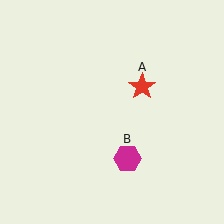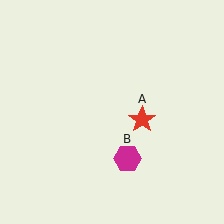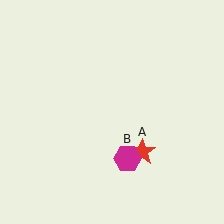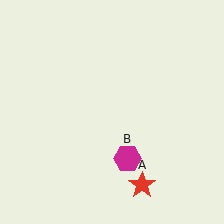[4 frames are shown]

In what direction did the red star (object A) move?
The red star (object A) moved down.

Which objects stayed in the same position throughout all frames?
Magenta hexagon (object B) remained stationary.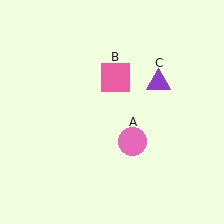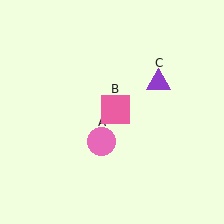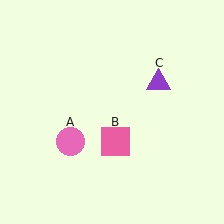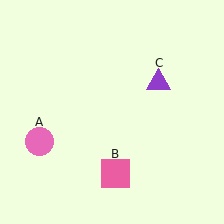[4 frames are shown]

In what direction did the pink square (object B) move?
The pink square (object B) moved down.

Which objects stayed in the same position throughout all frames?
Purple triangle (object C) remained stationary.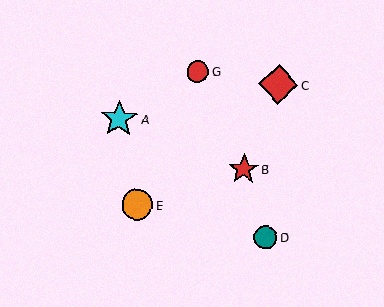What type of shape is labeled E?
Shape E is an orange circle.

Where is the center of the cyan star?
The center of the cyan star is at (119, 119).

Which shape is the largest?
The red diamond (labeled C) is the largest.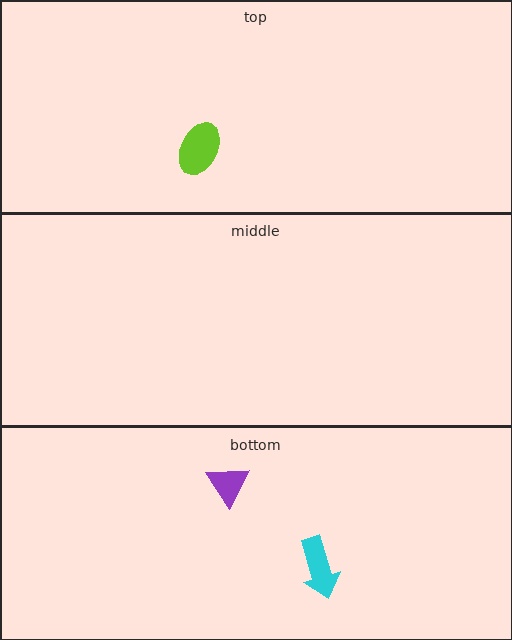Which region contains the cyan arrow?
The bottom region.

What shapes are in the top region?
The lime ellipse.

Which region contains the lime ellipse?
The top region.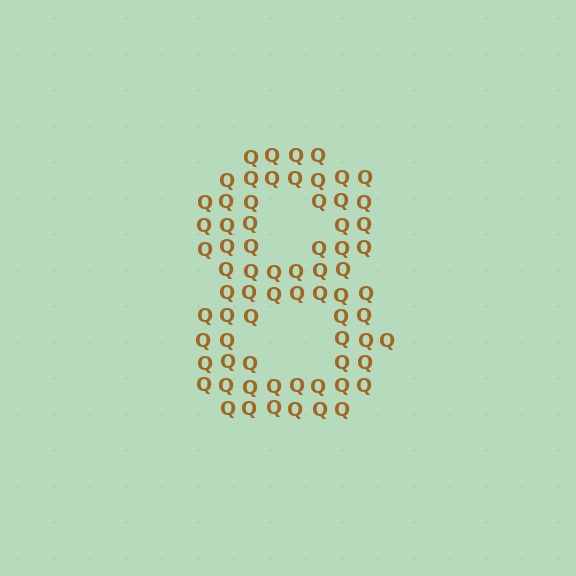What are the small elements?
The small elements are letter Q's.